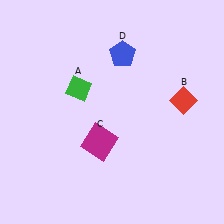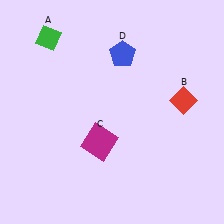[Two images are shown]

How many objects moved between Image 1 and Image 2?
1 object moved between the two images.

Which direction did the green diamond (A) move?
The green diamond (A) moved up.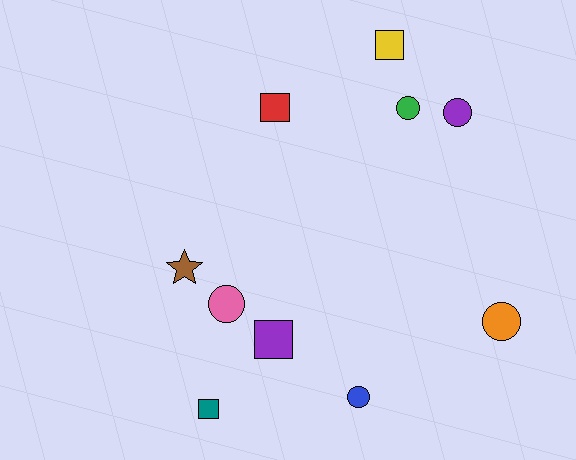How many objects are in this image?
There are 10 objects.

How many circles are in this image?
There are 5 circles.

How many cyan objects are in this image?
There are no cyan objects.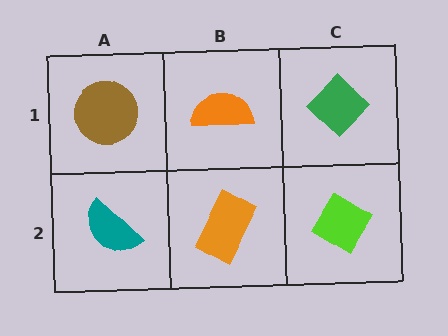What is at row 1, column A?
A brown circle.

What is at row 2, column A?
A teal semicircle.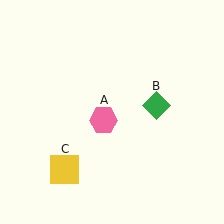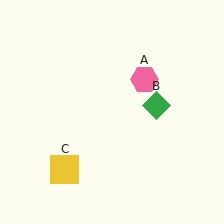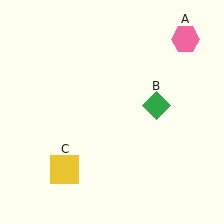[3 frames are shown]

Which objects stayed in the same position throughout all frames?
Green diamond (object B) and yellow square (object C) remained stationary.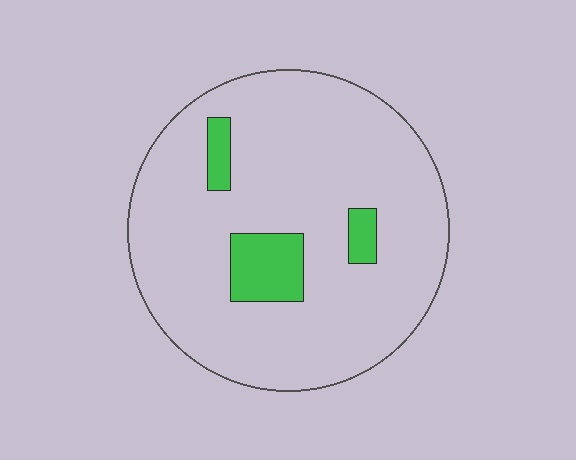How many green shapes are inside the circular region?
3.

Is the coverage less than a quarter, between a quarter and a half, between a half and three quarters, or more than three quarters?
Less than a quarter.